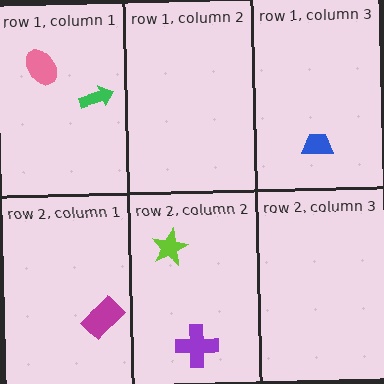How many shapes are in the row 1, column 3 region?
1.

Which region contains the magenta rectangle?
The row 2, column 1 region.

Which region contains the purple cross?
The row 2, column 2 region.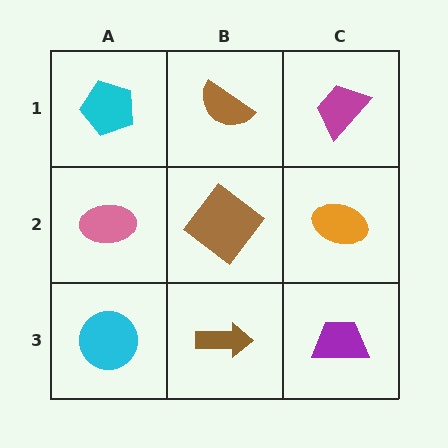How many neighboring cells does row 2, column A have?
3.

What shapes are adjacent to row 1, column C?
An orange ellipse (row 2, column C), a brown semicircle (row 1, column B).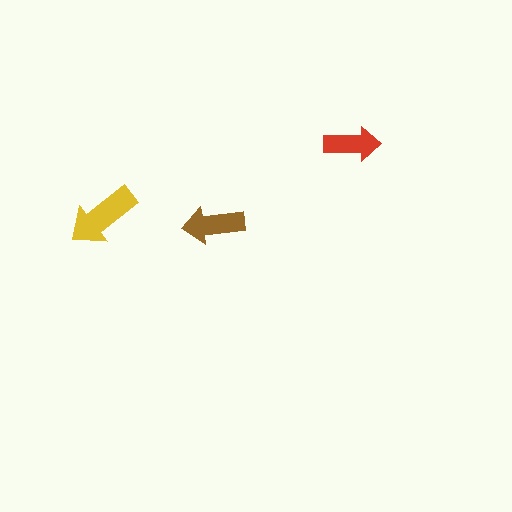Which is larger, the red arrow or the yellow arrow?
The yellow one.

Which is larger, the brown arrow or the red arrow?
The brown one.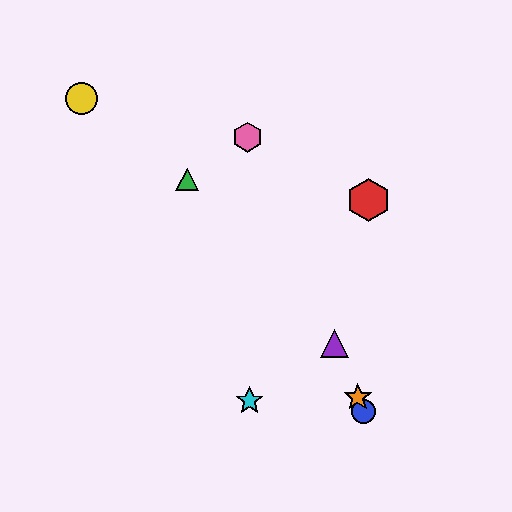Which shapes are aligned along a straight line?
The blue circle, the purple triangle, the orange star, the pink hexagon are aligned along a straight line.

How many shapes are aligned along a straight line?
4 shapes (the blue circle, the purple triangle, the orange star, the pink hexagon) are aligned along a straight line.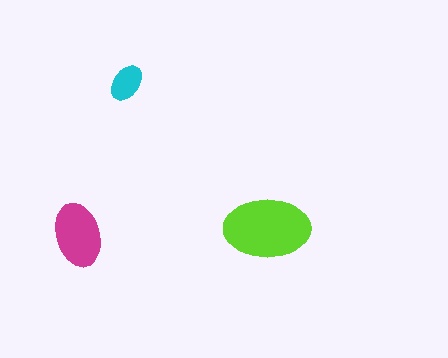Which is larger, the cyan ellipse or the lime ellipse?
The lime one.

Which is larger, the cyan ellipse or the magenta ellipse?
The magenta one.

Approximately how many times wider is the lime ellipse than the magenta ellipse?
About 1.5 times wider.